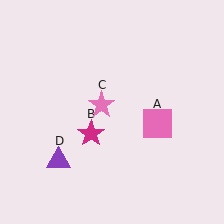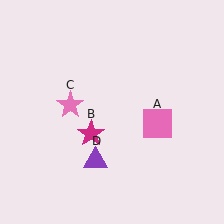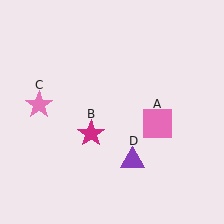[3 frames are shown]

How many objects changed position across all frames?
2 objects changed position: pink star (object C), purple triangle (object D).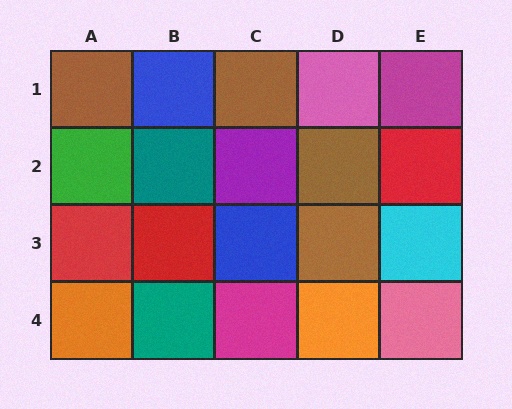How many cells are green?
1 cell is green.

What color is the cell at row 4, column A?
Orange.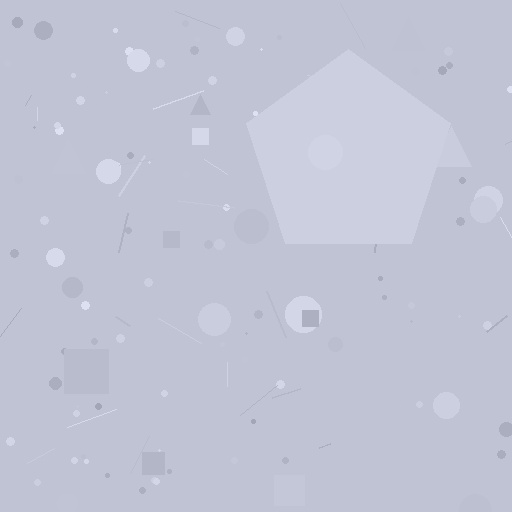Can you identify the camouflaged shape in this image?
The camouflaged shape is a pentagon.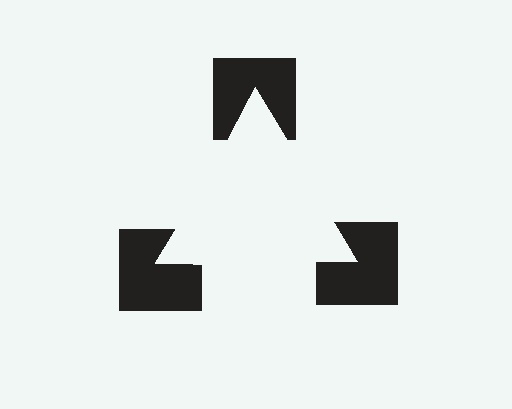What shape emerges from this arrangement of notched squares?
An illusory triangle — its edges are inferred from the aligned wedge cuts in the notched squares, not physically drawn.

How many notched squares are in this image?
There are 3 — one at each vertex of the illusory triangle.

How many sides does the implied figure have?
3 sides.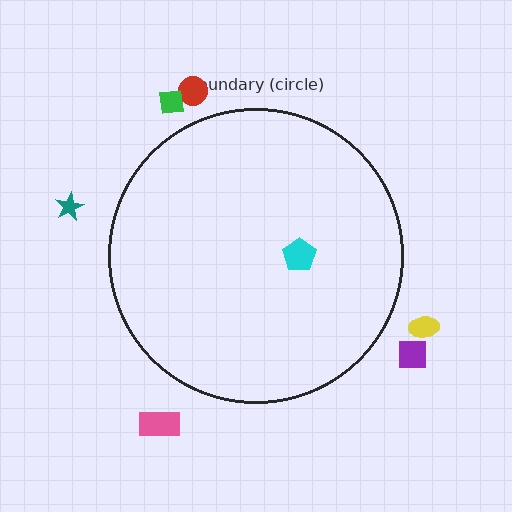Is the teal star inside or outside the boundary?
Outside.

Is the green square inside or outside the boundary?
Outside.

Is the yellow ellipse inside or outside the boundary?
Outside.